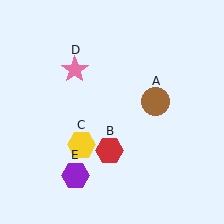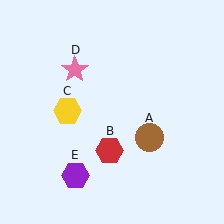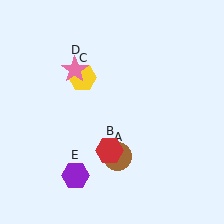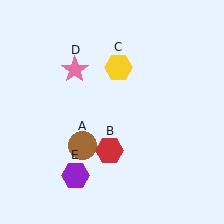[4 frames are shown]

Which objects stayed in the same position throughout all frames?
Red hexagon (object B) and pink star (object D) and purple hexagon (object E) remained stationary.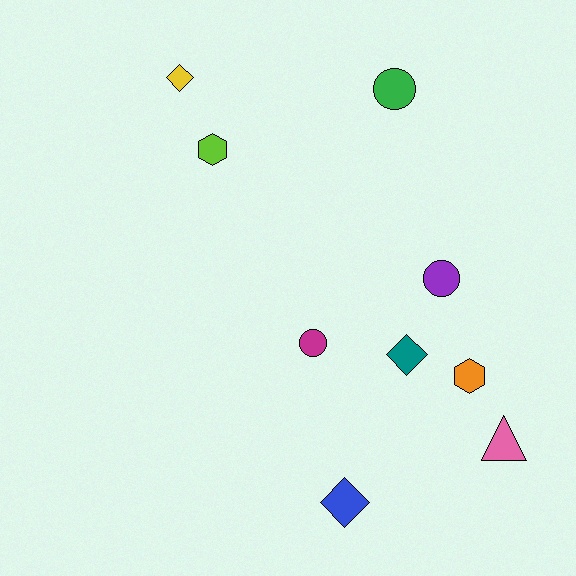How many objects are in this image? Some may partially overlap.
There are 9 objects.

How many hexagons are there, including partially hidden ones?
There are 2 hexagons.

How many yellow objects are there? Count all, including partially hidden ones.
There is 1 yellow object.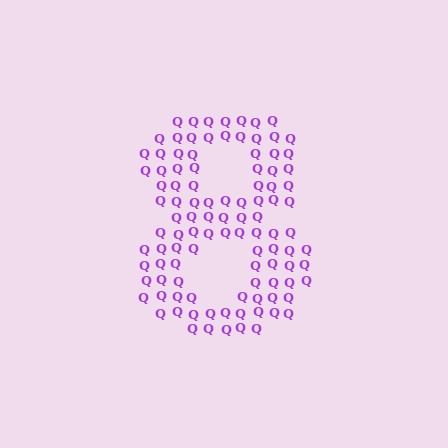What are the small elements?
The small elements are letter Q's.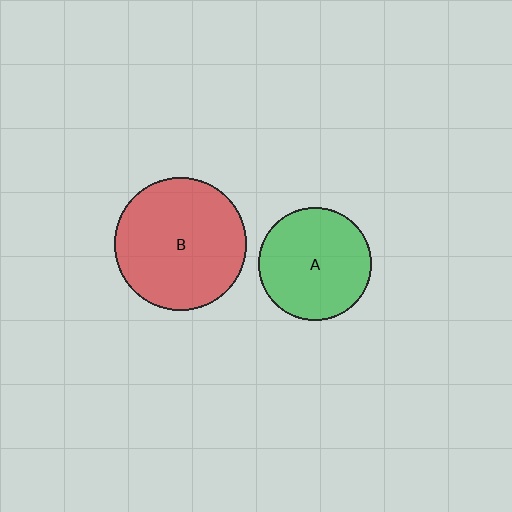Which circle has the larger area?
Circle B (red).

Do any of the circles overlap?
No, none of the circles overlap.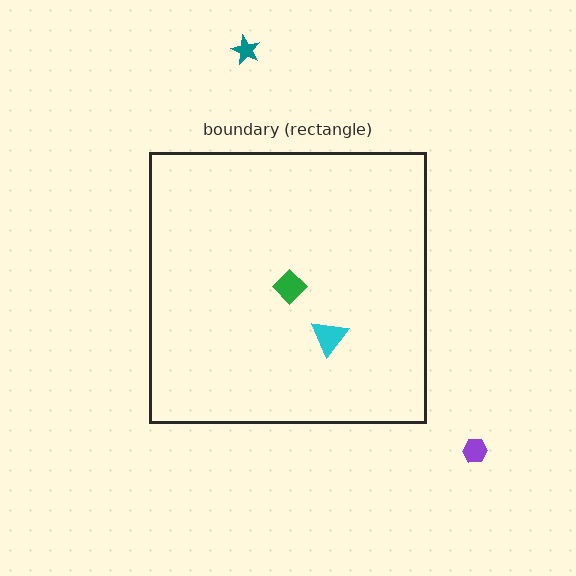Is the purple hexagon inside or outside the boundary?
Outside.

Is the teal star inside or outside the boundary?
Outside.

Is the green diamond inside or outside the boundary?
Inside.